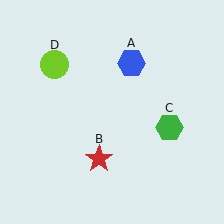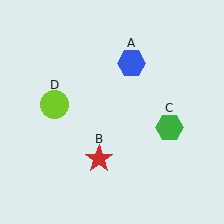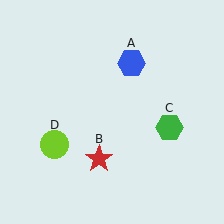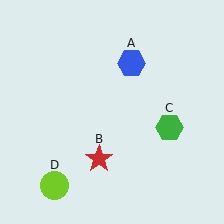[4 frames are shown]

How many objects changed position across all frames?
1 object changed position: lime circle (object D).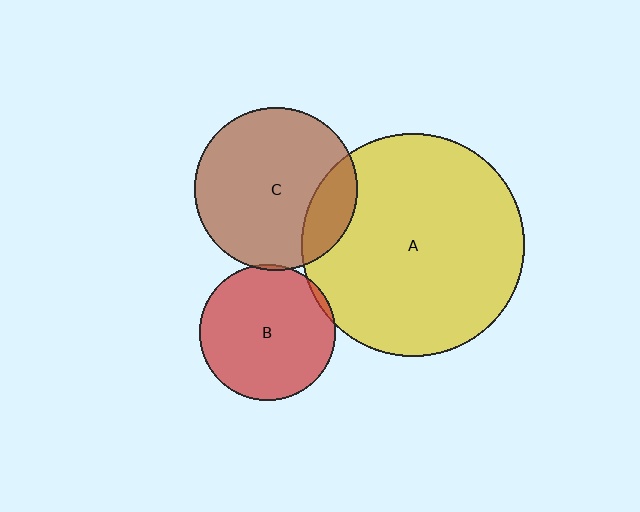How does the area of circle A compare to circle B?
Approximately 2.7 times.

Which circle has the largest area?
Circle A (yellow).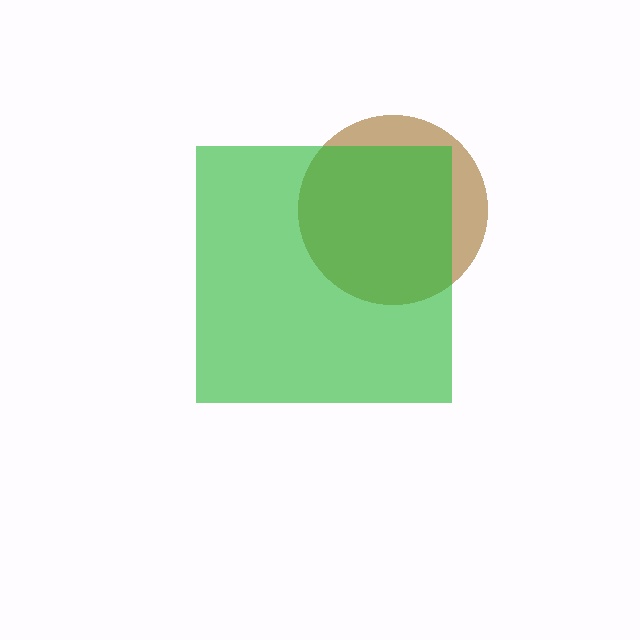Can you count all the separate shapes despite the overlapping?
Yes, there are 2 separate shapes.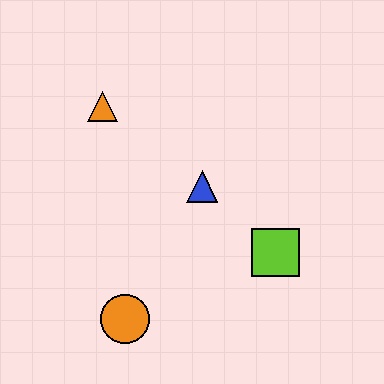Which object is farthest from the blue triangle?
The orange circle is farthest from the blue triangle.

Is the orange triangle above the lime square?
Yes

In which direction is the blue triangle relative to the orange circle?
The blue triangle is above the orange circle.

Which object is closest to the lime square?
The blue triangle is closest to the lime square.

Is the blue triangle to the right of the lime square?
No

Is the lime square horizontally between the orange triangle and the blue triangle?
No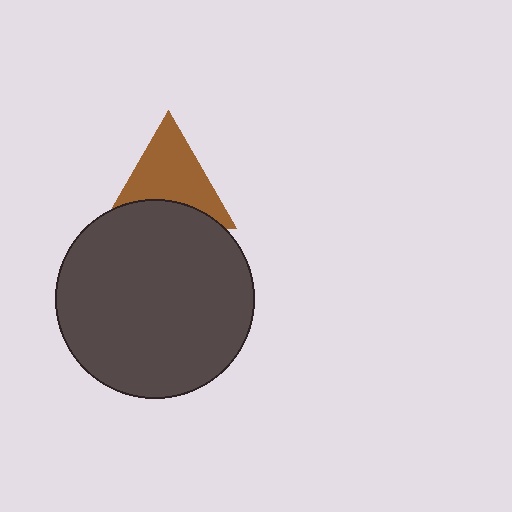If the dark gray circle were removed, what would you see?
You would see the complete brown triangle.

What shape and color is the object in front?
The object in front is a dark gray circle.